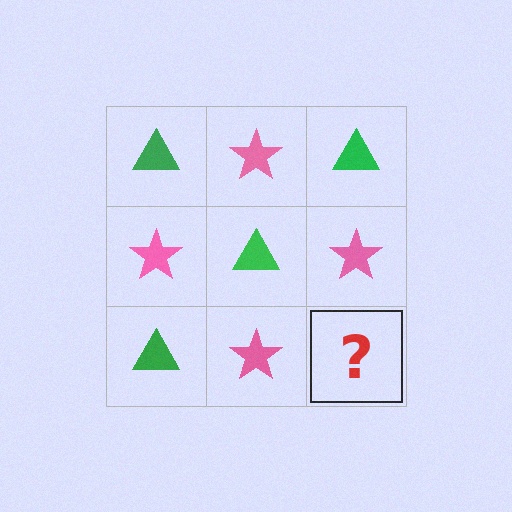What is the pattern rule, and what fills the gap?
The rule is that it alternates green triangle and pink star in a checkerboard pattern. The gap should be filled with a green triangle.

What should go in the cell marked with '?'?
The missing cell should contain a green triangle.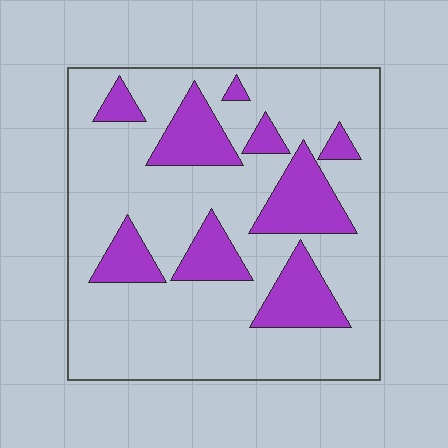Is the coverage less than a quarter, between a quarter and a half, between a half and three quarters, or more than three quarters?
Less than a quarter.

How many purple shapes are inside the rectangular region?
9.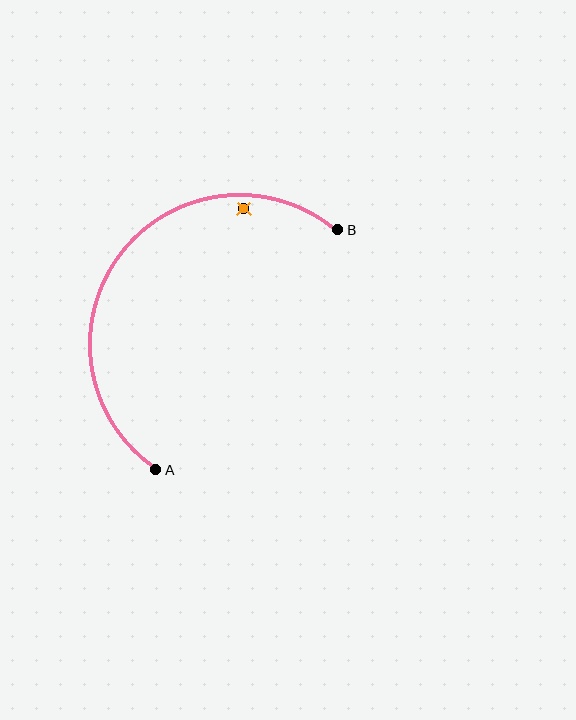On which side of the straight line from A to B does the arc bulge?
The arc bulges above and to the left of the straight line connecting A and B.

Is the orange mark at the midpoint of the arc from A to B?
No — the orange mark does not lie on the arc at all. It sits slightly inside the curve.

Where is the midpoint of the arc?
The arc midpoint is the point on the curve farthest from the straight line joining A and B. It sits above and to the left of that line.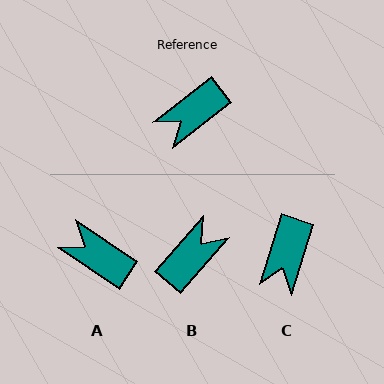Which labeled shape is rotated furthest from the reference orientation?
B, about 169 degrees away.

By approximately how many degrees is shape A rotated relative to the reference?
Approximately 71 degrees clockwise.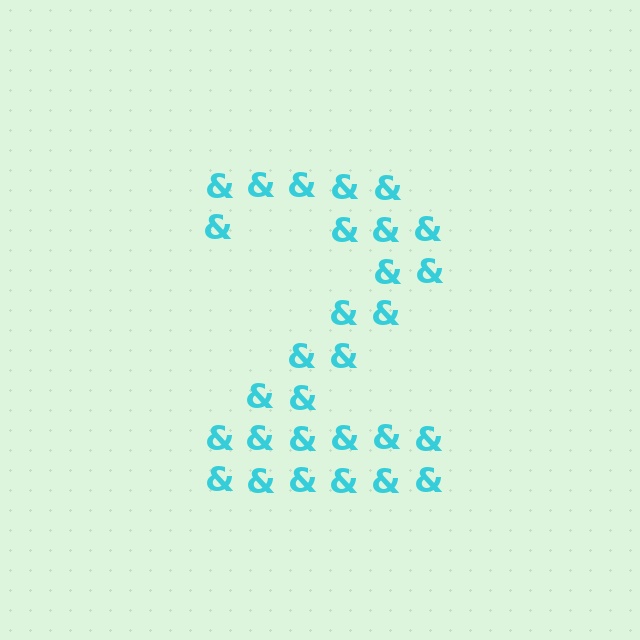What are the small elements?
The small elements are ampersands.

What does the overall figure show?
The overall figure shows the digit 2.